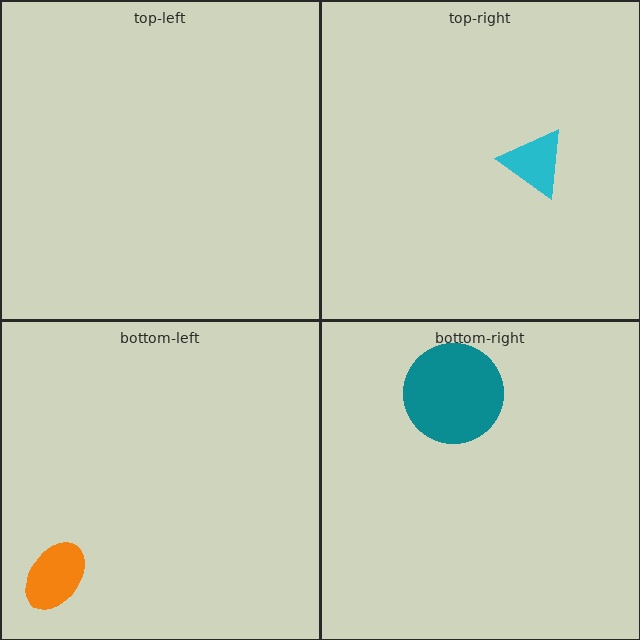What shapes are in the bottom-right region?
The teal circle.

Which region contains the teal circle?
The bottom-right region.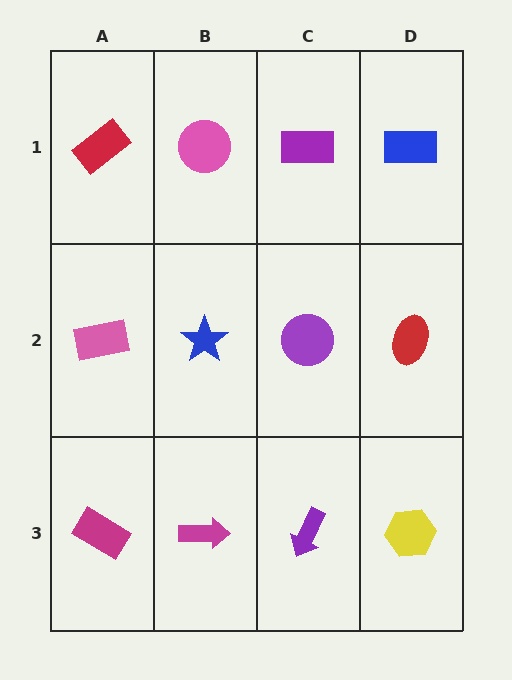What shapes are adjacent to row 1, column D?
A red ellipse (row 2, column D), a purple rectangle (row 1, column C).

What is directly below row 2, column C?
A purple arrow.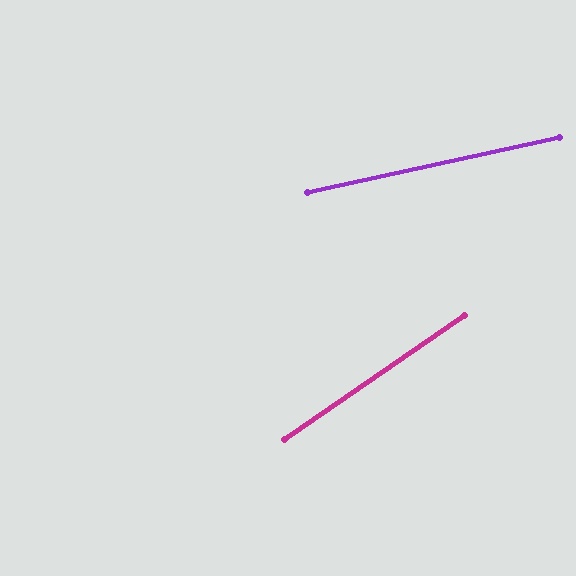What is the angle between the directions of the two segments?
Approximately 22 degrees.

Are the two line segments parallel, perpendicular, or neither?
Neither parallel nor perpendicular — they differ by about 22°.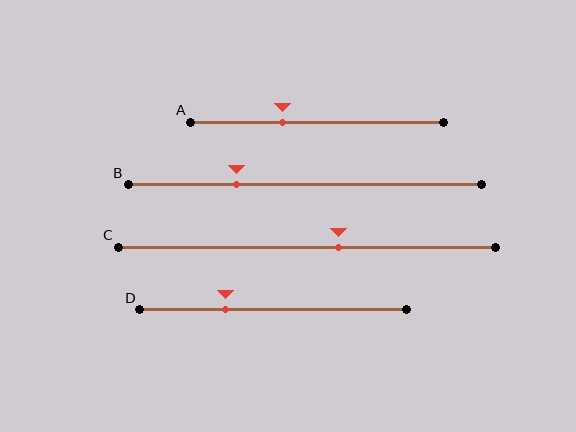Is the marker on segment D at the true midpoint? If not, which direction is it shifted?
No, the marker on segment D is shifted to the left by about 18% of the segment length.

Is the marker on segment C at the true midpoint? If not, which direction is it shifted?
No, the marker on segment C is shifted to the right by about 8% of the segment length.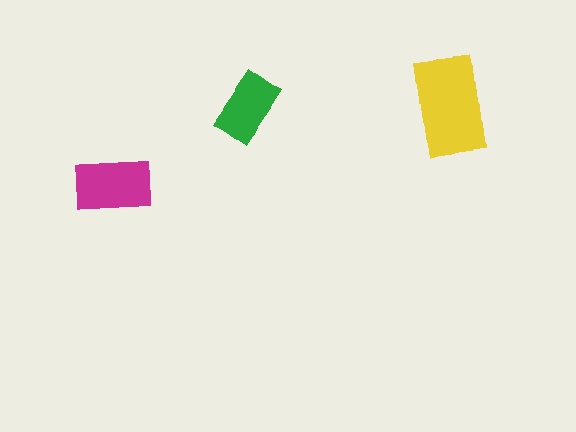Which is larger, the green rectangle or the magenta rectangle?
The magenta one.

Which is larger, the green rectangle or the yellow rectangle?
The yellow one.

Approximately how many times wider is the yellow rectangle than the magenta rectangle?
About 1.5 times wider.